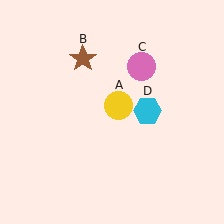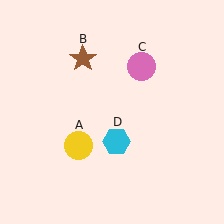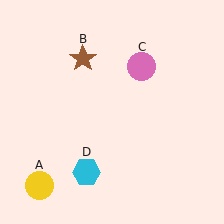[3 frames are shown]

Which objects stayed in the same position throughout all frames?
Brown star (object B) and pink circle (object C) remained stationary.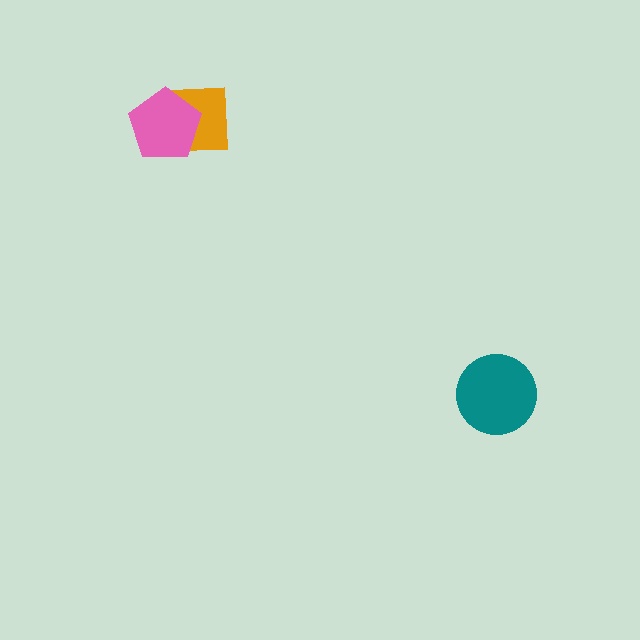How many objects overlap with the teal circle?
0 objects overlap with the teal circle.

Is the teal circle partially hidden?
No, no other shape covers it.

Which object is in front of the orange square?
The pink pentagon is in front of the orange square.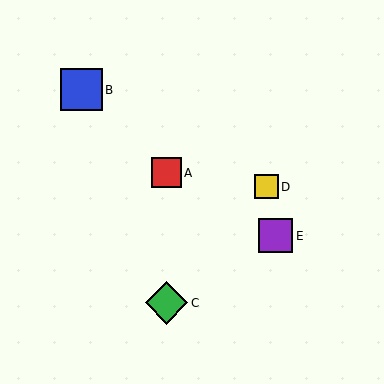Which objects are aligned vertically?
Objects A, C are aligned vertically.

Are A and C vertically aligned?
Yes, both are at x≈166.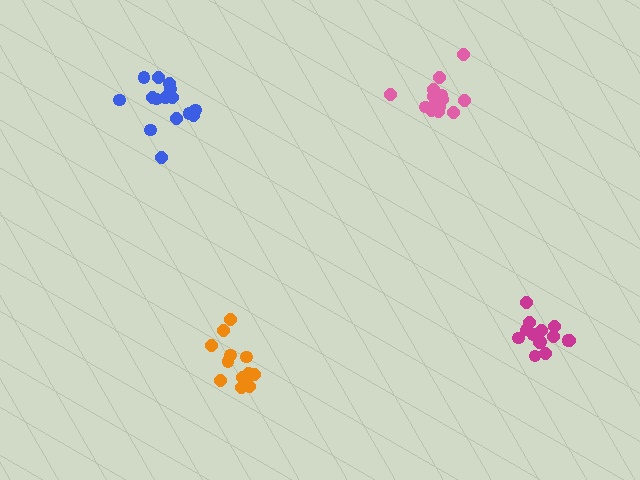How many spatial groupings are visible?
There are 4 spatial groupings.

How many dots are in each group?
Group 1: 15 dots, Group 2: 14 dots, Group 3: 17 dots, Group 4: 12 dots (58 total).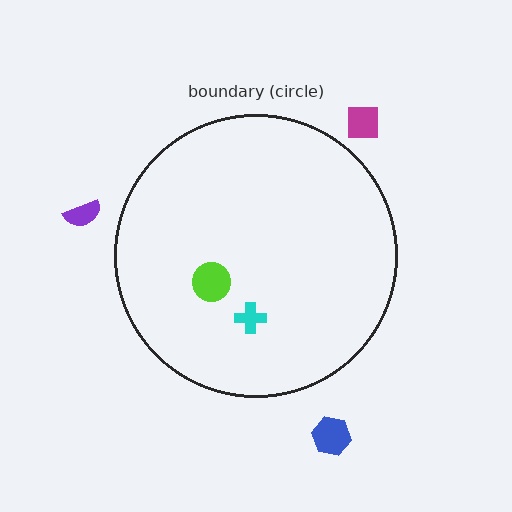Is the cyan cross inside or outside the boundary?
Inside.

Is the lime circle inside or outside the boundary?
Inside.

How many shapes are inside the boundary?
2 inside, 3 outside.